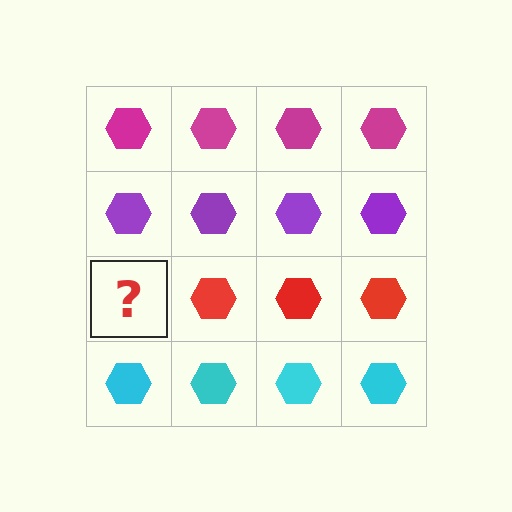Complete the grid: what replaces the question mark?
The question mark should be replaced with a red hexagon.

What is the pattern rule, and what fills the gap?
The rule is that each row has a consistent color. The gap should be filled with a red hexagon.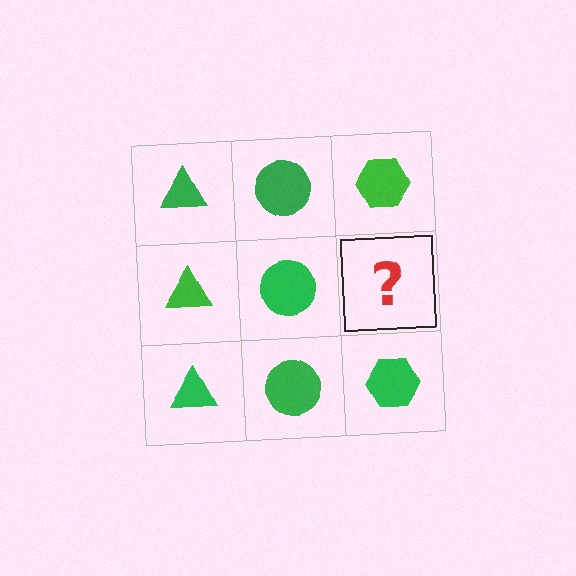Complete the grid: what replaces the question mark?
The question mark should be replaced with a green hexagon.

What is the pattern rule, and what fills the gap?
The rule is that each column has a consistent shape. The gap should be filled with a green hexagon.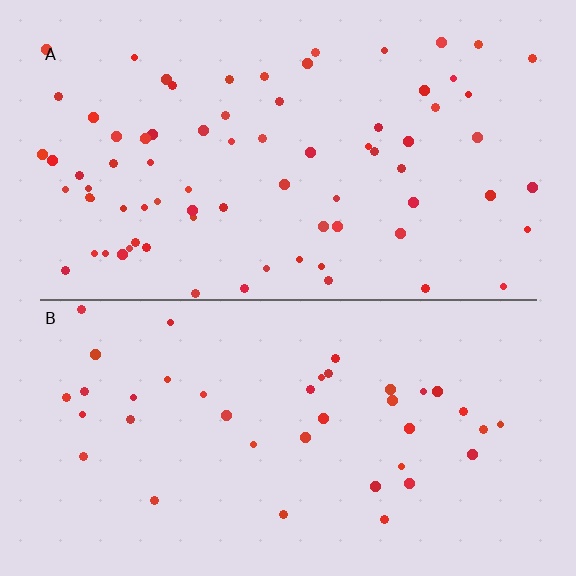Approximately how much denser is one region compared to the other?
Approximately 2.0× — region A over region B.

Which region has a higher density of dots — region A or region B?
A (the top).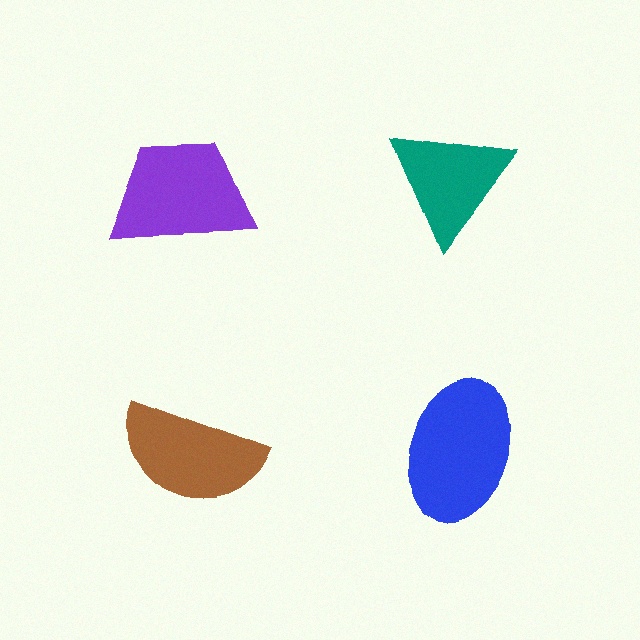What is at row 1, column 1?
A purple trapezoid.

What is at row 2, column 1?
A brown semicircle.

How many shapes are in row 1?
2 shapes.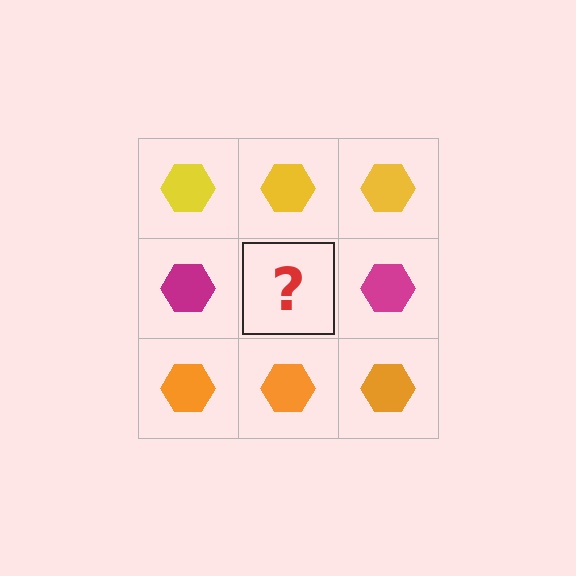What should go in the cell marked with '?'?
The missing cell should contain a magenta hexagon.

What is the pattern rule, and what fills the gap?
The rule is that each row has a consistent color. The gap should be filled with a magenta hexagon.